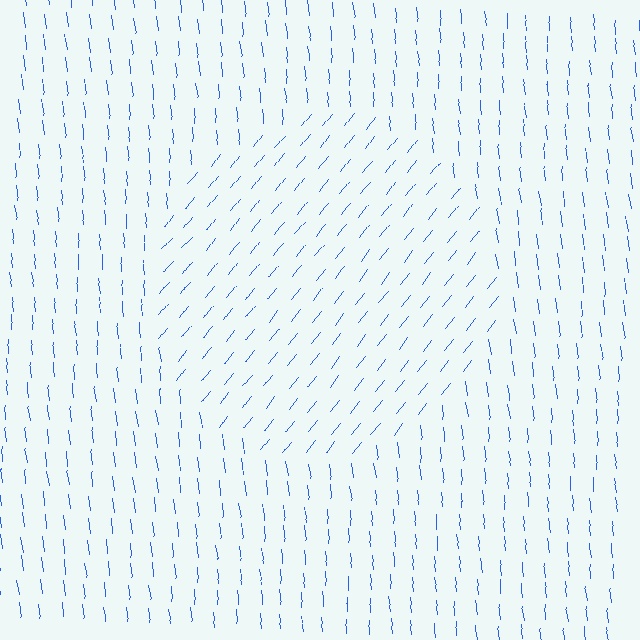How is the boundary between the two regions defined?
The boundary is defined purely by a change in line orientation (approximately 45 degrees difference). All lines are the same color and thickness.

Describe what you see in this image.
The image is filled with small blue line segments. A circle region in the image has lines oriented differently from the surrounding lines, creating a visible texture boundary.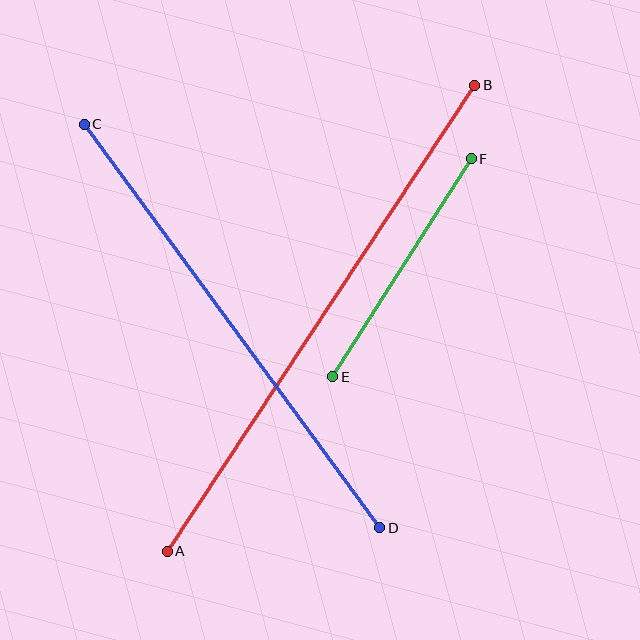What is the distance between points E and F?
The distance is approximately 258 pixels.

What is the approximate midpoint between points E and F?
The midpoint is at approximately (402, 268) pixels.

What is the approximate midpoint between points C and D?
The midpoint is at approximately (232, 326) pixels.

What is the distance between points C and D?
The distance is approximately 500 pixels.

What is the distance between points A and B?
The distance is approximately 559 pixels.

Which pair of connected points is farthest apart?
Points A and B are farthest apart.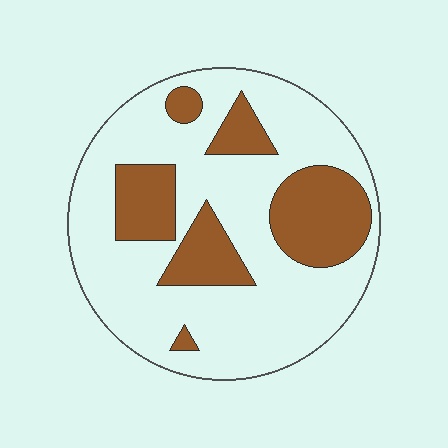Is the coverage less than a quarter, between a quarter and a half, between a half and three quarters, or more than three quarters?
Between a quarter and a half.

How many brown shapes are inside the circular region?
6.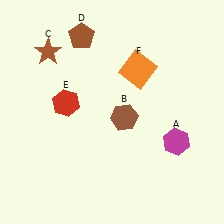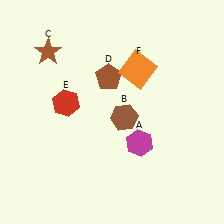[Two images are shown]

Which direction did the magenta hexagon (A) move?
The magenta hexagon (A) moved left.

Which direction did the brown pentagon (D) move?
The brown pentagon (D) moved down.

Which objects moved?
The objects that moved are: the magenta hexagon (A), the brown pentagon (D).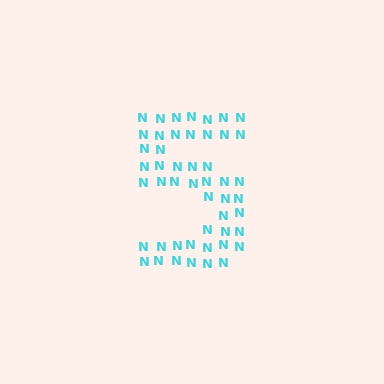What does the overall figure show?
The overall figure shows the digit 5.